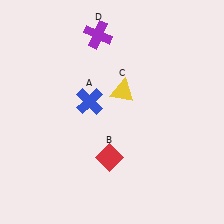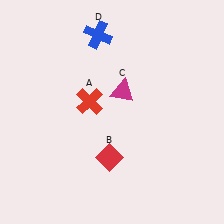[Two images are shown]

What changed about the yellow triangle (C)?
In Image 1, C is yellow. In Image 2, it changed to magenta.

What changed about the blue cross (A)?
In Image 1, A is blue. In Image 2, it changed to red.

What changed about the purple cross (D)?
In Image 1, D is purple. In Image 2, it changed to blue.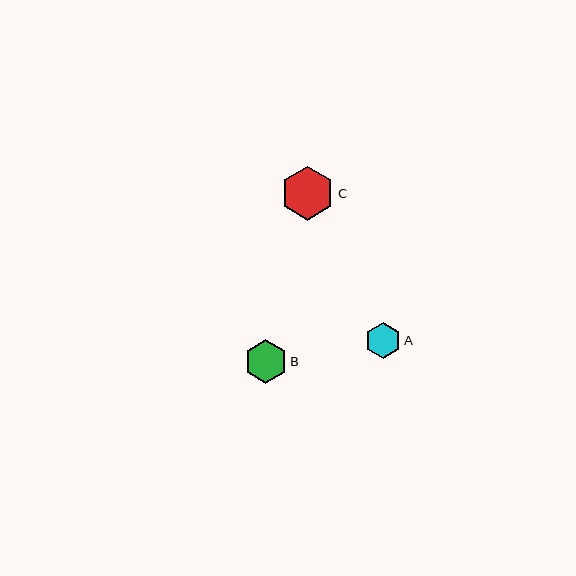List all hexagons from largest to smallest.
From largest to smallest: C, B, A.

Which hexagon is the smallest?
Hexagon A is the smallest with a size of approximately 36 pixels.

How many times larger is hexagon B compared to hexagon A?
Hexagon B is approximately 1.2 times the size of hexagon A.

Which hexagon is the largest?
Hexagon C is the largest with a size of approximately 54 pixels.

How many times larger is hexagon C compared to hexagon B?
Hexagon C is approximately 1.2 times the size of hexagon B.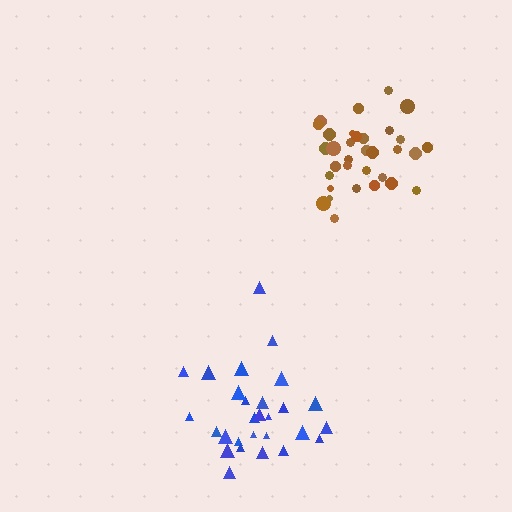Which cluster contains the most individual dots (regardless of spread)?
Brown (33).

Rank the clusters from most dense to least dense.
brown, blue.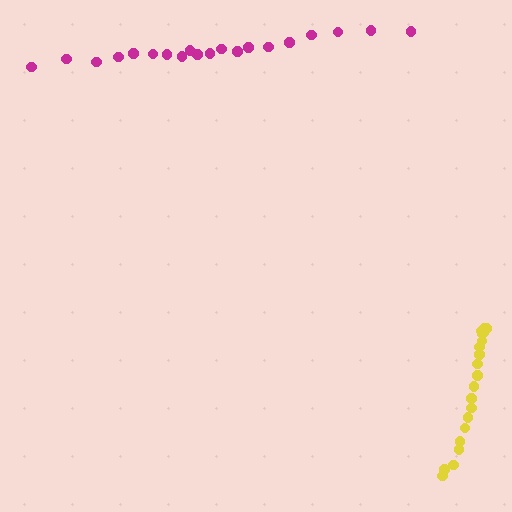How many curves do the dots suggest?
There are 2 distinct paths.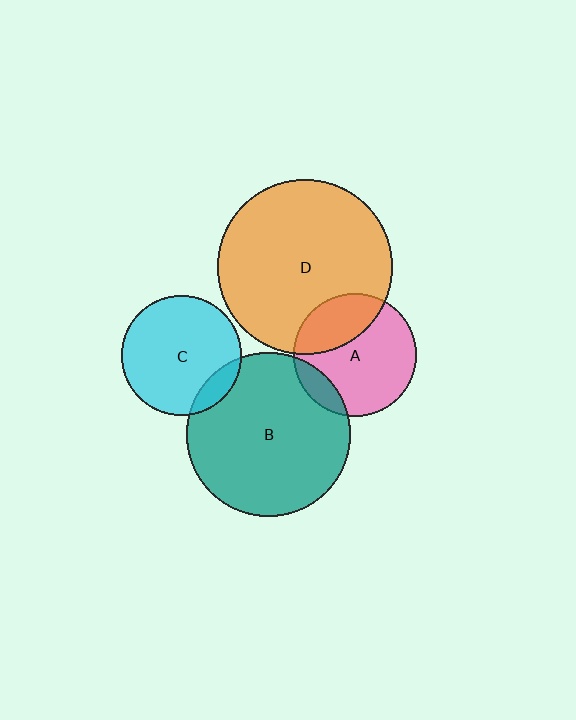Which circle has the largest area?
Circle D (orange).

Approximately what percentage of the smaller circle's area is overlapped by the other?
Approximately 30%.